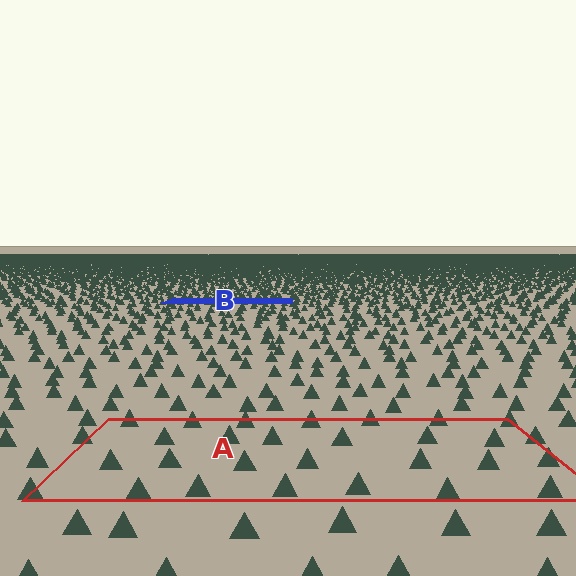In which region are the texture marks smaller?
The texture marks are smaller in region B, because it is farther away.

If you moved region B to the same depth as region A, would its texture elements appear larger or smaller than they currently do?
They would appear larger. At a closer depth, the same texture elements are projected at a bigger on-screen size.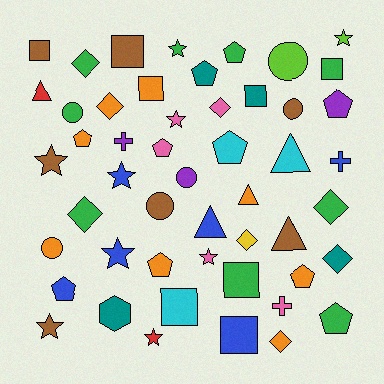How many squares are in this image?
There are 8 squares.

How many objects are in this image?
There are 50 objects.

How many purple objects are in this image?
There are 3 purple objects.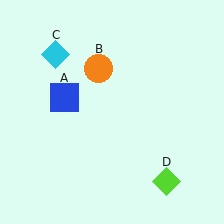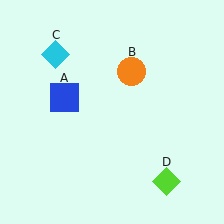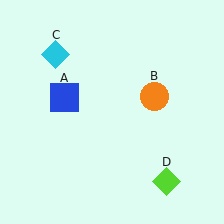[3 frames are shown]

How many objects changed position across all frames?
1 object changed position: orange circle (object B).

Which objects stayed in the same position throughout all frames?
Blue square (object A) and cyan diamond (object C) and lime diamond (object D) remained stationary.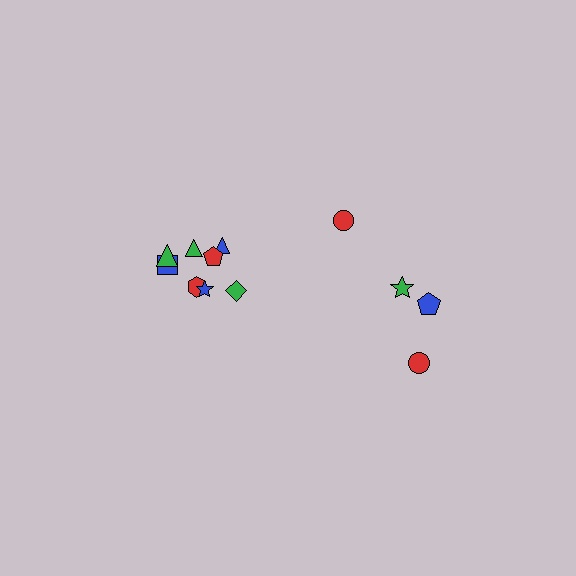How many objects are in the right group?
There are 4 objects.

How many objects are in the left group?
There are 8 objects.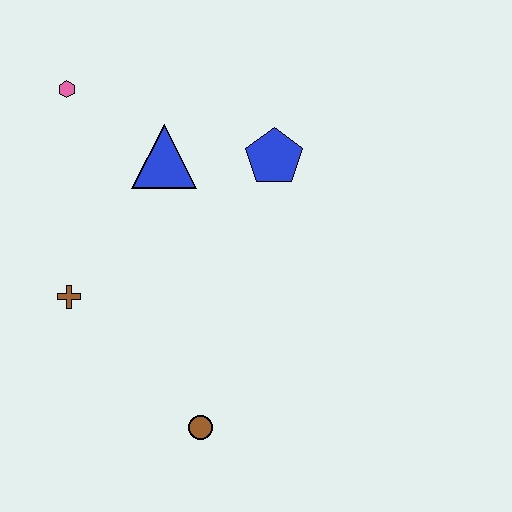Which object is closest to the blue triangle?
The blue pentagon is closest to the blue triangle.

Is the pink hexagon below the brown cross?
No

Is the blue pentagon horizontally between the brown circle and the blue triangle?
No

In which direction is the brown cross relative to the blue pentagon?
The brown cross is to the left of the blue pentagon.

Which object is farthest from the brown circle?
The pink hexagon is farthest from the brown circle.